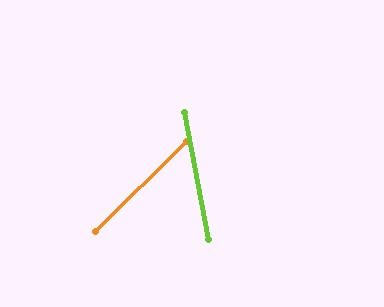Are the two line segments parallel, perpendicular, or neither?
Neither parallel nor perpendicular — they differ by about 56°.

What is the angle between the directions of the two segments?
Approximately 56 degrees.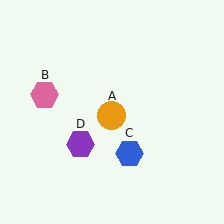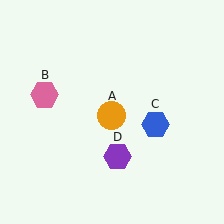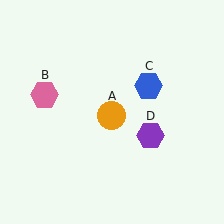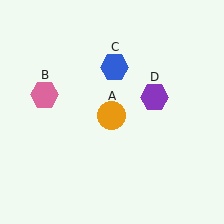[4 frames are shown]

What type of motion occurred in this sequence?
The blue hexagon (object C), purple hexagon (object D) rotated counterclockwise around the center of the scene.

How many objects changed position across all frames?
2 objects changed position: blue hexagon (object C), purple hexagon (object D).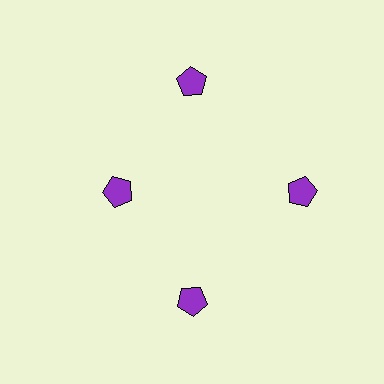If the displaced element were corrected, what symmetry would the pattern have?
It would have 4-fold rotational symmetry — the pattern would map onto itself every 90 degrees.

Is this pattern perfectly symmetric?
No. The 4 purple pentagons are arranged in a ring, but one element near the 9 o'clock position is pulled inward toward the center, breaking the 4-fold rotational symmetry.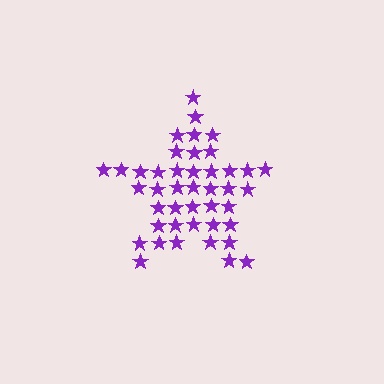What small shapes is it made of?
It is made of small stars.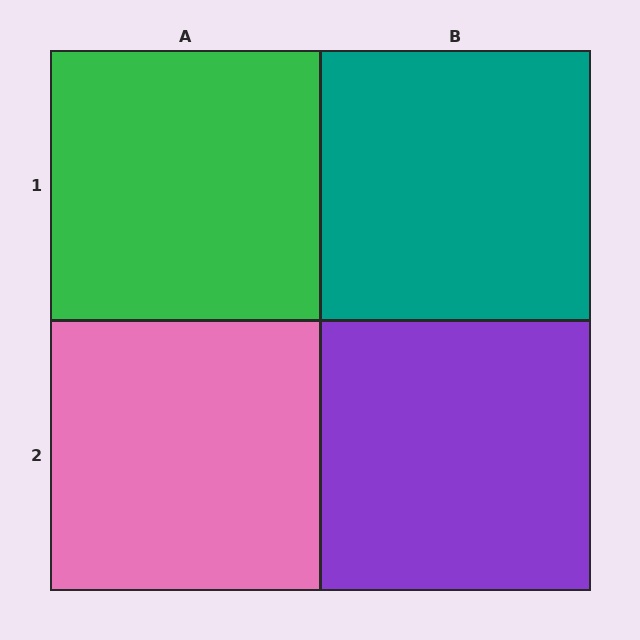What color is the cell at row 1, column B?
Teal.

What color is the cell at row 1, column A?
Green.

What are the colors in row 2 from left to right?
Pink, purple.